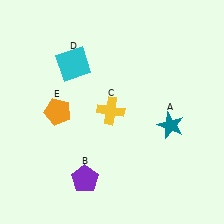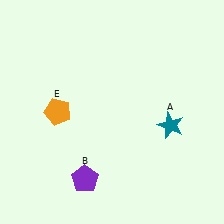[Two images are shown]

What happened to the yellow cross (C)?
The yellow cross (C) was removed in Image 2. It was in the top-left area of Image 1.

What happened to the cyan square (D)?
The cyan square (D) was removed in Image 2. It was in the top-left area of Image 1.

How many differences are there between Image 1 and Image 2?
There are 2 differences between the two images.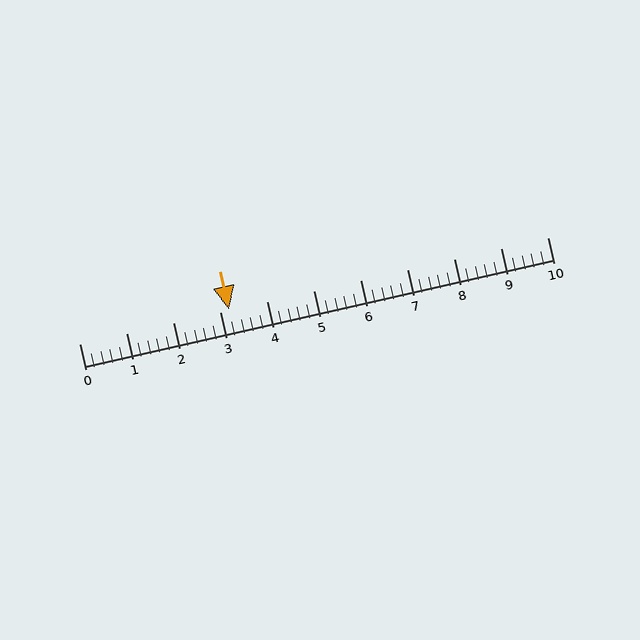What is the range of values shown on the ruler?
The ruler shows values from 0 to 10.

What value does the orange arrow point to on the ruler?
The orange arrow points to approximately 3.2.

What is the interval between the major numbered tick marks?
The major tick marks are spaced 1 units apart.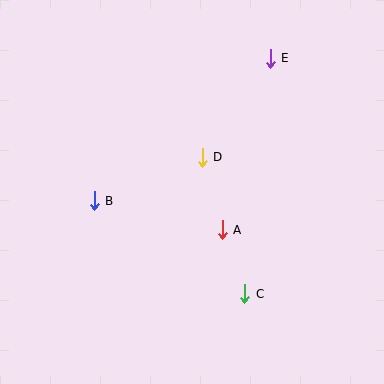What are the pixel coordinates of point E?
Point E is at (270, 58).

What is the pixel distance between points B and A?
The distance between B and A is 131 pixels.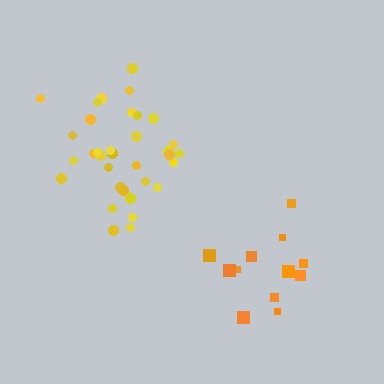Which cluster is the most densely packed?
Yellow.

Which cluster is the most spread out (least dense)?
Orange.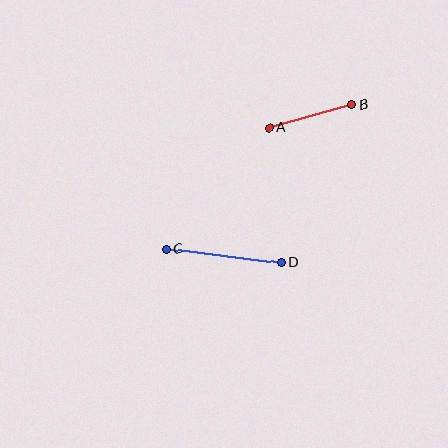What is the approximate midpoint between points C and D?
The midpoint is at approximately (224, 256) pixels.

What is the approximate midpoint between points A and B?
The midpoint is at approximately (310, 116) pixels.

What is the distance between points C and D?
The distance is approximately 116 pixels.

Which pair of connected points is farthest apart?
Points C and D are farthest apart.